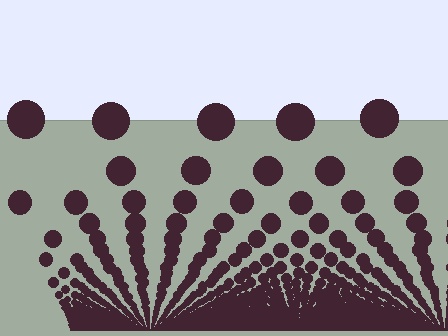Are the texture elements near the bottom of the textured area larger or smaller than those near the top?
Smaller. The gradient is inverted — elements near the bottom are smaller and denser.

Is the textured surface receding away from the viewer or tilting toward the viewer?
The surface appears to tilt toward the viewer. Texture elements get larger and sparser toward the top.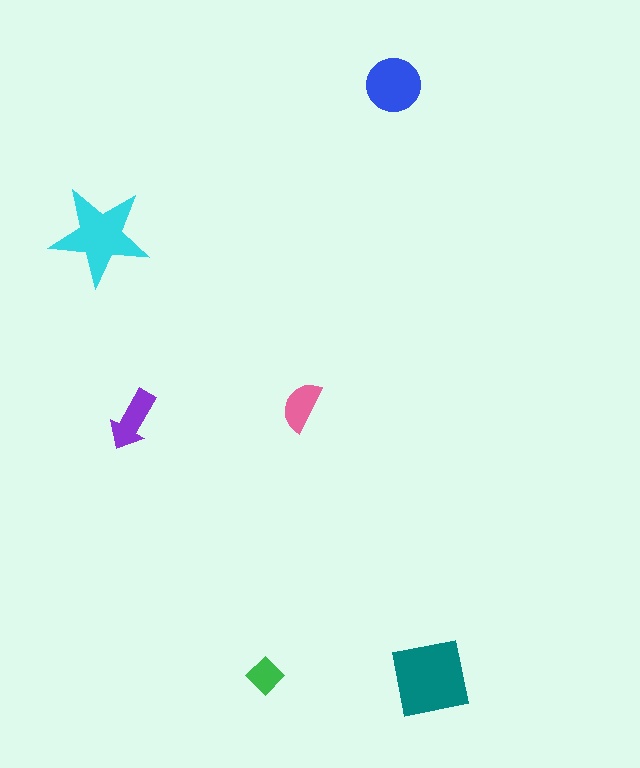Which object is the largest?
The teal square.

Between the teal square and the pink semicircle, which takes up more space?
The teal square.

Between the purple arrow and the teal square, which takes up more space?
The teal square.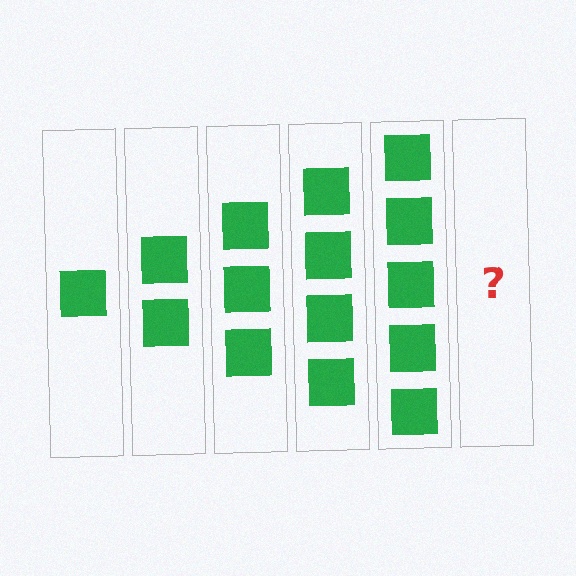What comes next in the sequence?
The next element should be 6 squares.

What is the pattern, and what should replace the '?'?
The pattern is that each step adds one more square. The '?' should be 6 squares.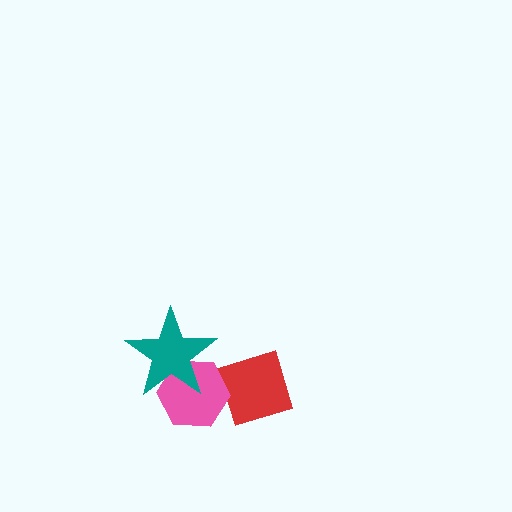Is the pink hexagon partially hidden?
Yes, it is partially covered by another shape.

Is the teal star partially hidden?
No, no other shape covers it.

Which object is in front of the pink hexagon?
The teal star is in front of the pink hexagon.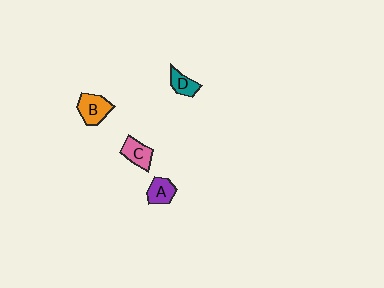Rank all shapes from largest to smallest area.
From largest to smallest: B (orange), C (pink), A (purple), D (teal).